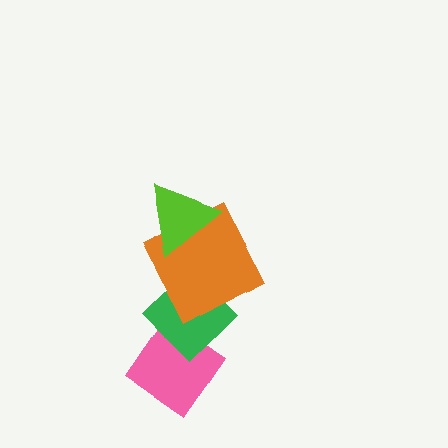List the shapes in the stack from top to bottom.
From top to bottom: the lime triangle, the orange square, the green diamond, the pink diamond.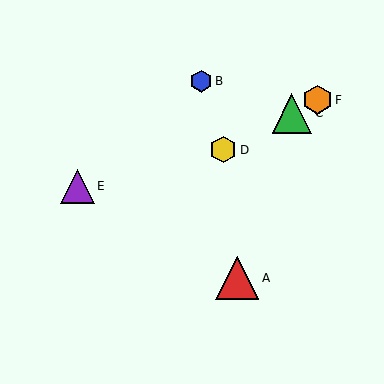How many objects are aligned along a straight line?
3 objects (C, D, F) are aligned along a straight line.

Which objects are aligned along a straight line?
Objects C, D, F are aligned along a straight line.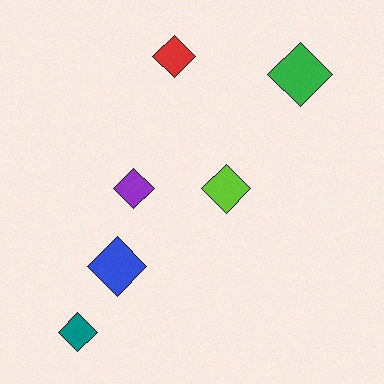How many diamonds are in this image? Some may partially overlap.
There are 6 diamonds.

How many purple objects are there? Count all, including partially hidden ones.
There is 1 purple object.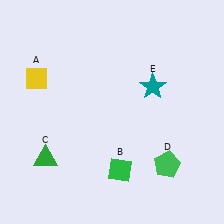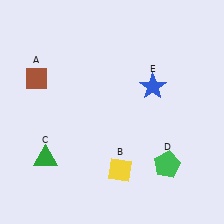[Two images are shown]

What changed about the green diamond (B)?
In Image 1, B is green. In Image 2, it changed to yellow.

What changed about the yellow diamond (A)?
In Image 1, A is yellow. In Image 2, it changed to brown.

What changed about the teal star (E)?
In Image 1, E is teal. In Image 2, it changed to blue.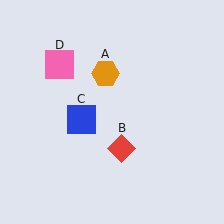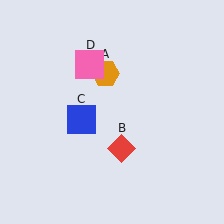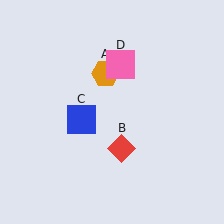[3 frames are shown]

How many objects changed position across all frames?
1 object changed position: pink square (object D).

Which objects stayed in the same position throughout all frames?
Orange hexagon (object A) and red diamond (object B) and blue square (object C) remained stationary.